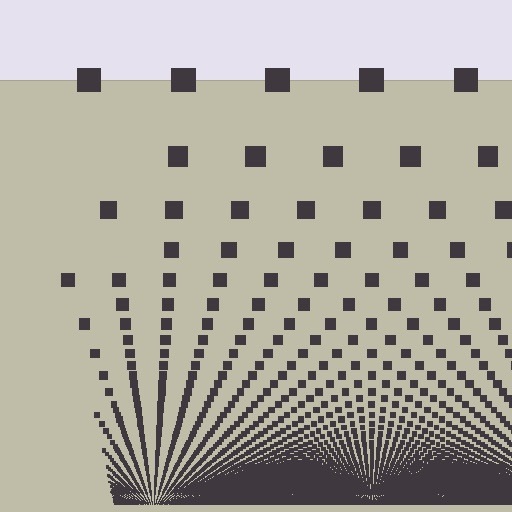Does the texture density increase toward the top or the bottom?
Density increases toward the bottom.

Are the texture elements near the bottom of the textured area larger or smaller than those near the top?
Smaller. The gradient is inverted — elements near the bottom are smaller and denser.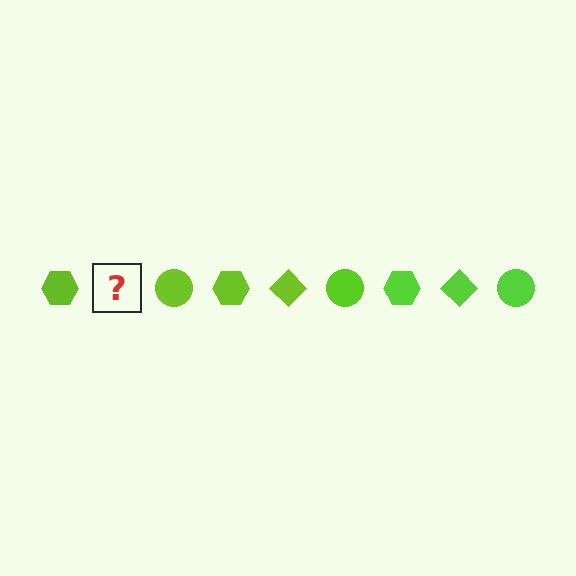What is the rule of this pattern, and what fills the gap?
The rule is that the pattern cycles through hexagon, diamond, circle shapes in lime. The gap should be filled with a lime diamond.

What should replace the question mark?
The question mark should be replaced with a lime diamond.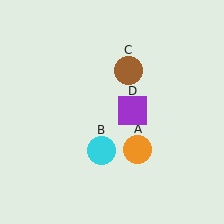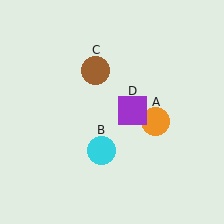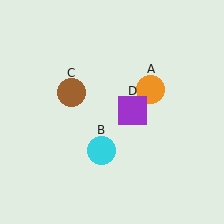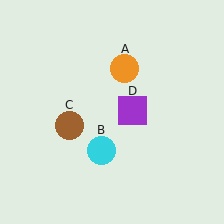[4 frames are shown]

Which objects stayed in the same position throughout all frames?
Cyan circle (object B) and purple square (object D) remained stationary.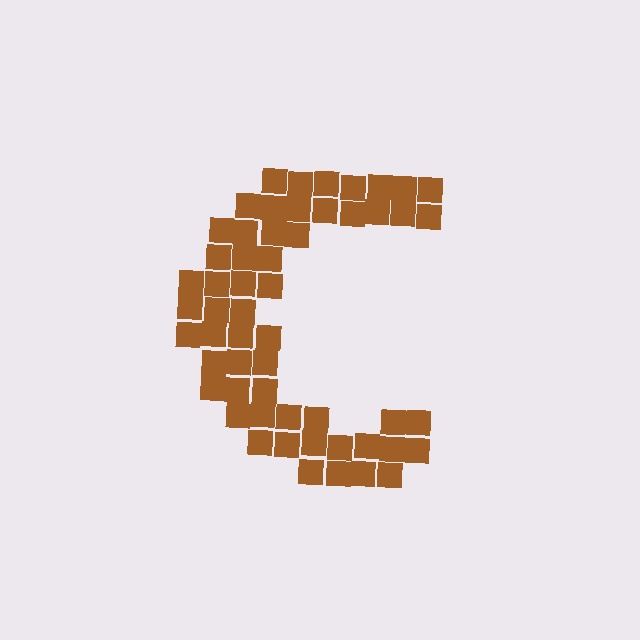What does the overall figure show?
The overall figure shows the letter C.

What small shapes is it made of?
It is made of small squares.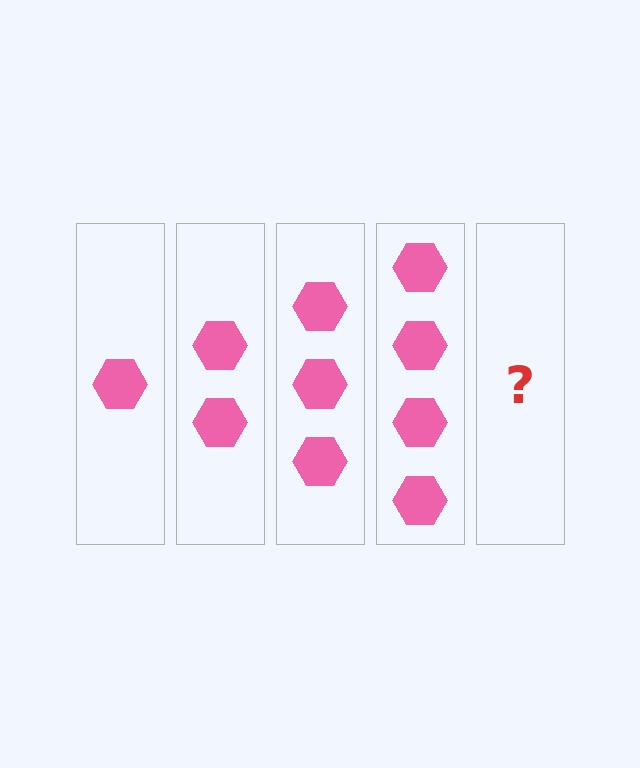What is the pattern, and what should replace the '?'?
The pattern is that each step adds one more hexagon. The '?' should be 5 hexagons.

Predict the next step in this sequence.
The next step is 5 hexagons.